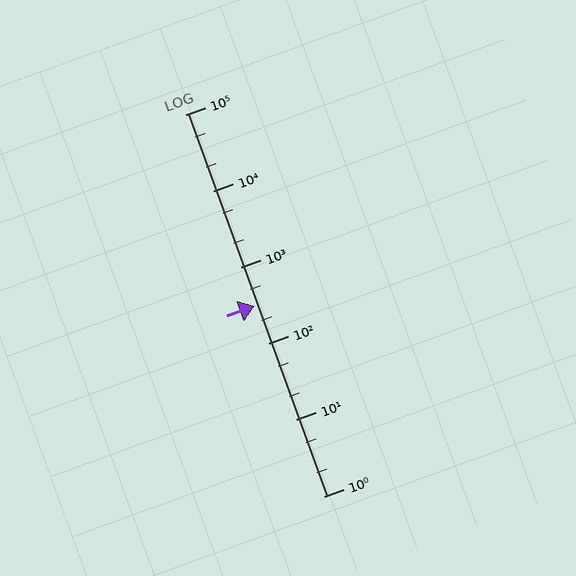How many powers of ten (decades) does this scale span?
The scale spans 5 decades, from 1 to 100000.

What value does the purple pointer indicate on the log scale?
The pointer indicates approximately 310.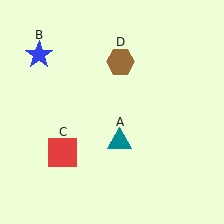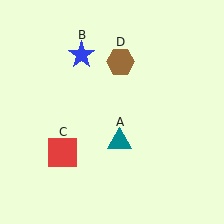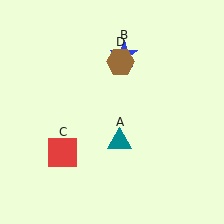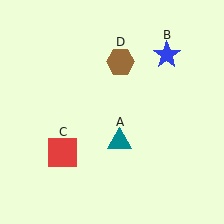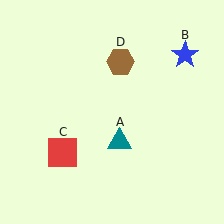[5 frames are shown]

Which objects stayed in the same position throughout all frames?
Teal triangle (object A) and red square (object C) and brown hexagon (object D) remained stationary.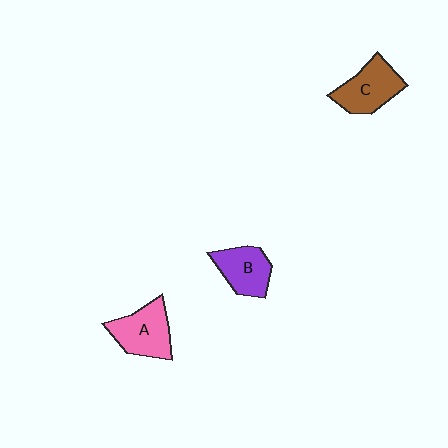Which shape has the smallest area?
Shape B (purple).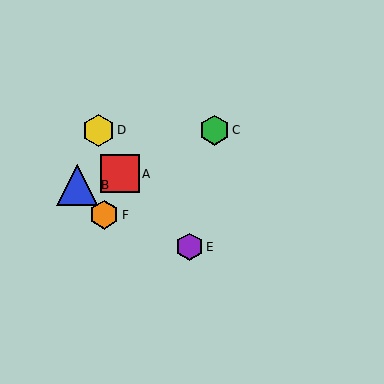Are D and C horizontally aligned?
Yes, both are at y≈130.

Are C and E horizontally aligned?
No, C is at y≈130 and E is at y≈247.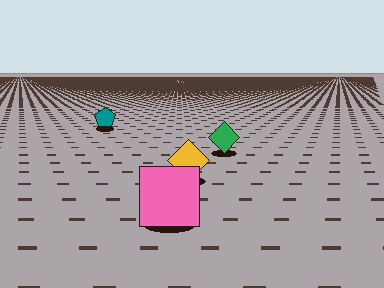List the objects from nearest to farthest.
From nearest to farthest: the pink square, the yellow diamond, the green diamond, the teal pentagon.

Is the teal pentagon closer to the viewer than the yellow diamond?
No. The yellow diamond is closer — you can tell from the texture gradient: the ground texture is coarser near it.